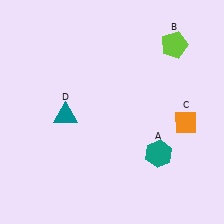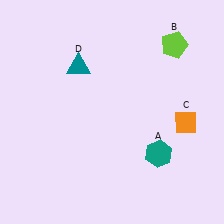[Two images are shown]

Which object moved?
The teal triangle (D) moved up.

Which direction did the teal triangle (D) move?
The teal triangle (D) moved up.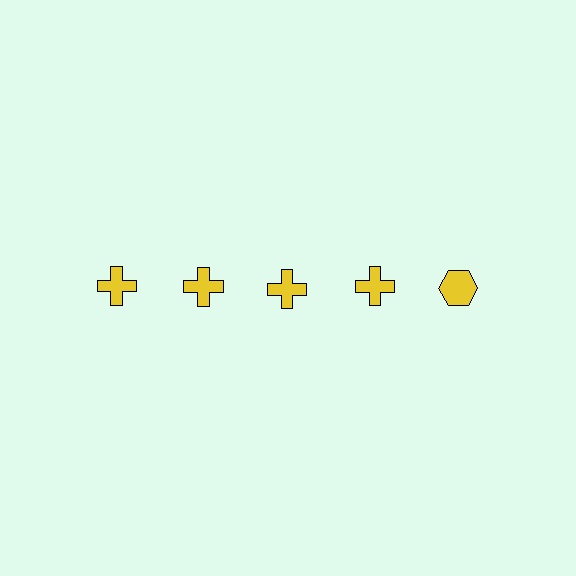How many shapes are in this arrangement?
There are 5 shapes arranged in a grid pattern.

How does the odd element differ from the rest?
It has a different shape: hexagon instead of cross.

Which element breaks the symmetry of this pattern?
The yellow hexagon in the top row, rightmost column breaks the symmetry. All other shapes are yellow crosses.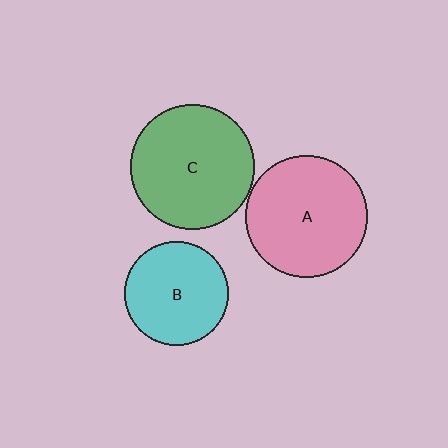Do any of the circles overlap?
No, none of the circles overlap.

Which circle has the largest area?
Circle C (green).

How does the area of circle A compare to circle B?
Approximately 1.4 times.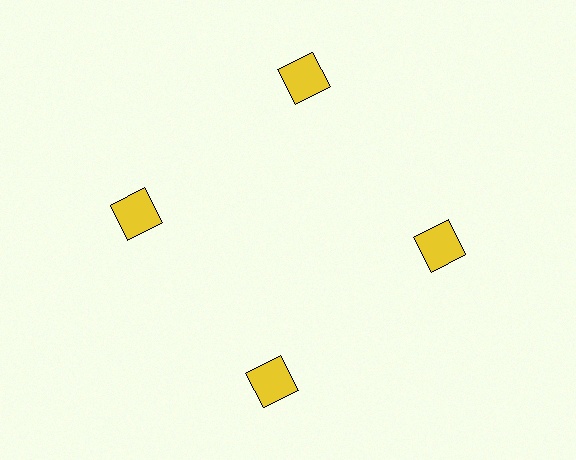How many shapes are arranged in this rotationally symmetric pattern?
There are 4 shapes, arranged in 4 groups of 1.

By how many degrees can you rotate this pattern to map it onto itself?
The pattern maps onto itself every 90 degrees of rotation.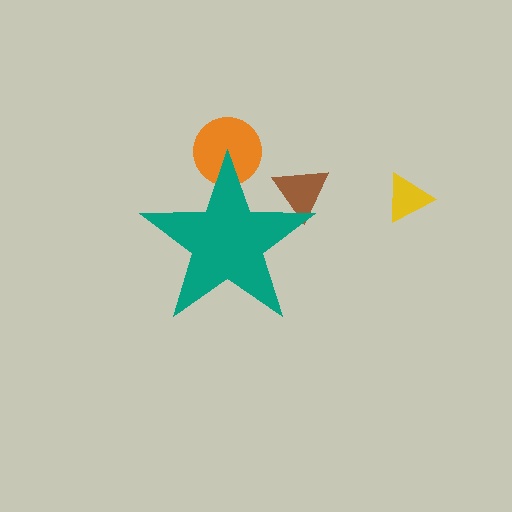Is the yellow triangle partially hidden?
No, the yellow triangle is fully visible.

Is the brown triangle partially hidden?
Yes, the brown triangle is partially hidden behind the teal star.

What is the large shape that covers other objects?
A teal star.